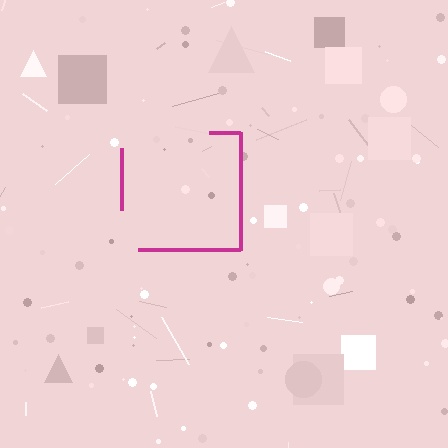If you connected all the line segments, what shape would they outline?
They would outline a square.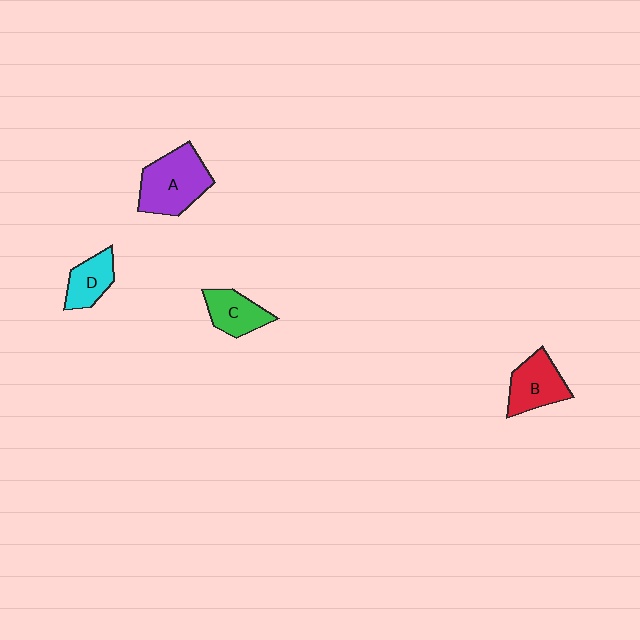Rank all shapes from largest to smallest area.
From largest to smallest: A (purple), B (red), C (green), D (cyan).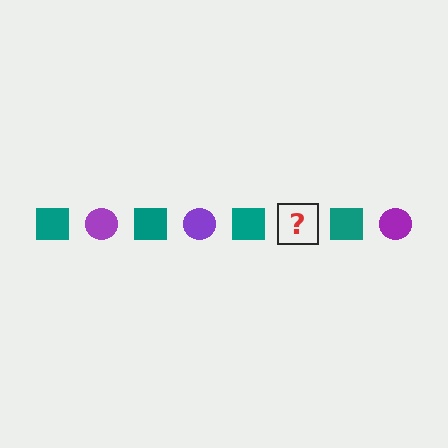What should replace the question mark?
The question mark should be replaced with a purple circle.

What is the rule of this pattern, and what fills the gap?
The rule is that the pattern alternates between teal square and purple circle. The gap should be filled with a purple circle.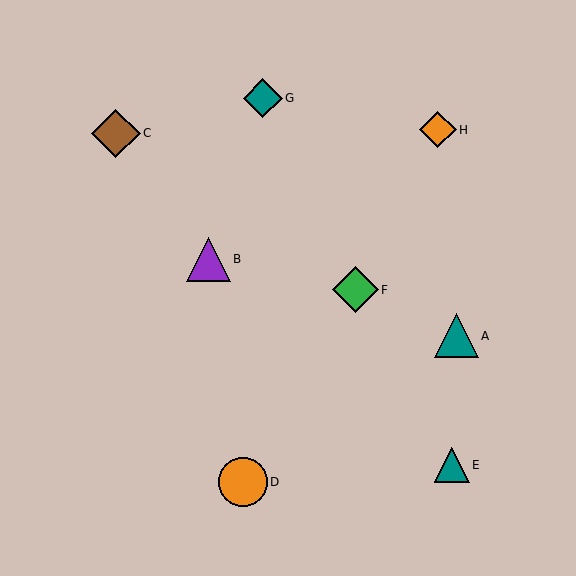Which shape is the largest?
The orange circle (labeled D) is the largest.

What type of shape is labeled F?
Shape F is a green diamond.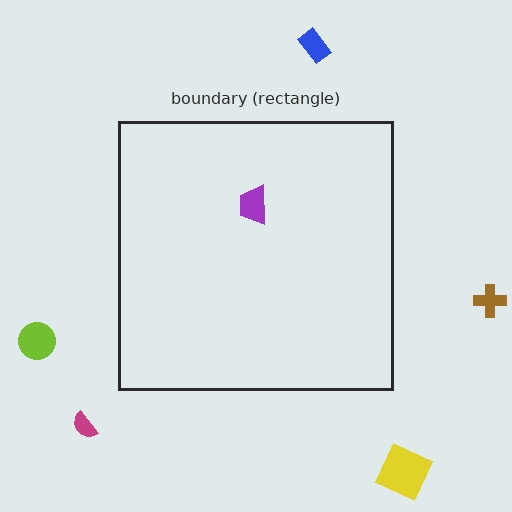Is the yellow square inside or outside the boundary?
Outside.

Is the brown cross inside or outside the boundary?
Outside.